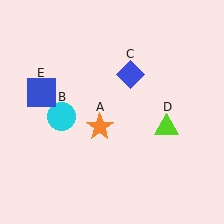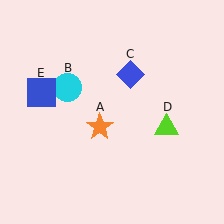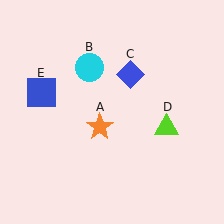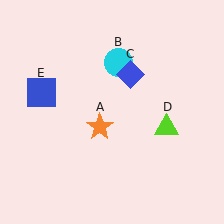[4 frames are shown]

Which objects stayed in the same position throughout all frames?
Orange star (object A) and blue diamond (object C) and lime triangle (object D) and blue square (object E) remained stationary.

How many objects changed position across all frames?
1 object changed position: cyan circle (object B).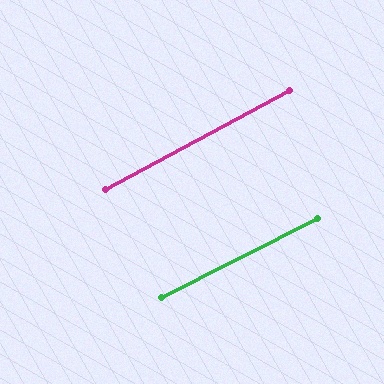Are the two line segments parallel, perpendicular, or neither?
Parallel — their directions differ by only 1.3°.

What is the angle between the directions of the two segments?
Approximately 1 degree.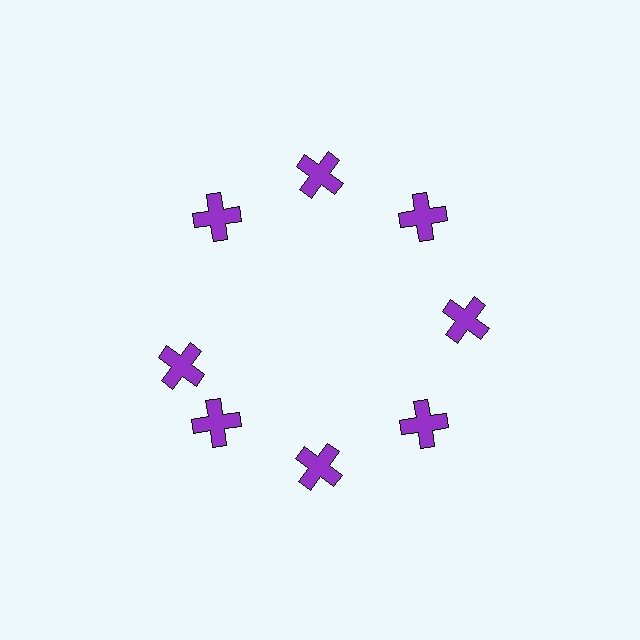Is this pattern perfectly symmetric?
No. The 8 purple crosses are arranged in a ring, but one element near the 9 o'clock position is rotated out of alignment along the ring, breaking the 8-fold rotational symmetry.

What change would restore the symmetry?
The symmetry would be restored by rotating it back into even spacing with its neighbors so that all 8 crosses sit at equal angles and equal distance from the center.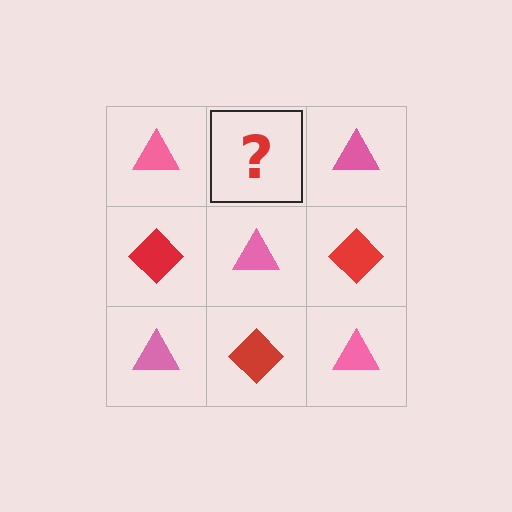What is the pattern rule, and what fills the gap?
The rule is that it alternates pink triangle and red diamond in a checkerboard pattern. The gap should be filled with a red diamond.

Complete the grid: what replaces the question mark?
The question mark should be replaced with a red diamond.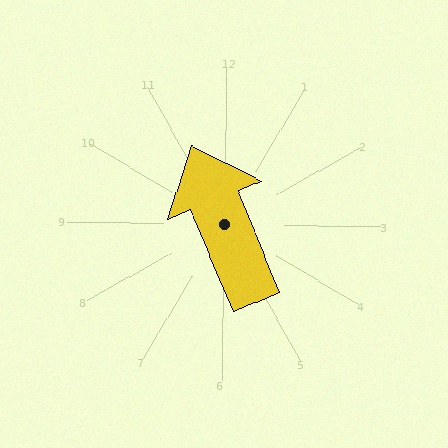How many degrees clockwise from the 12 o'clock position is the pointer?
Approximately 337 degrees.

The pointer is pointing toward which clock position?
Roughly 11 o'clock.